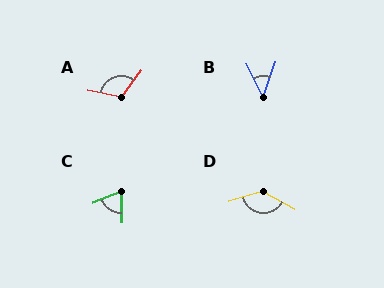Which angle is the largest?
D, at approximately 134 degrees.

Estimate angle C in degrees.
Approximately 68 degrees.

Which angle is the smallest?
B, at approximately 46 degrees.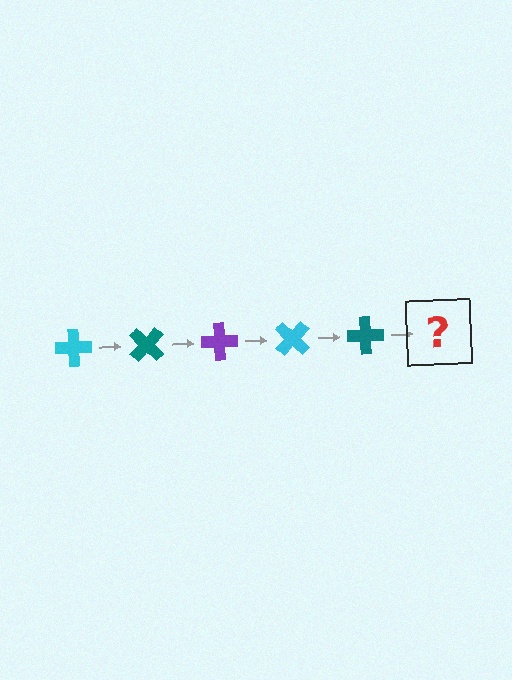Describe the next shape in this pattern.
It should be a purple cross, rotated 225 degrees from the start.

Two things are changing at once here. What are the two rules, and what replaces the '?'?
The two rules are that it rotates 45 degrees each step and the color cycles through cyan, teal, and purple. The '?' should be a purple cross, rotated 225 degrees from the start.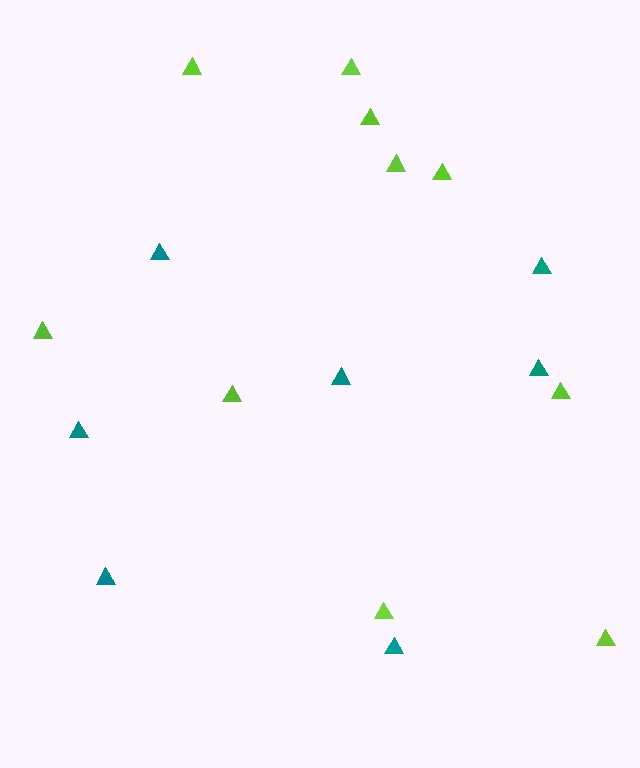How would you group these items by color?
There are 2 groups: one group of teal triangles (7) and one group of lime triangles (10).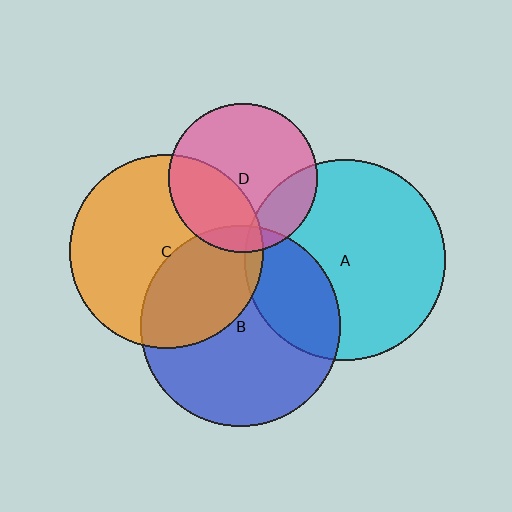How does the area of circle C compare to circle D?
Approximately 1.7 times.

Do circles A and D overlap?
Yes.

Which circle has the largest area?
Circle B (blue).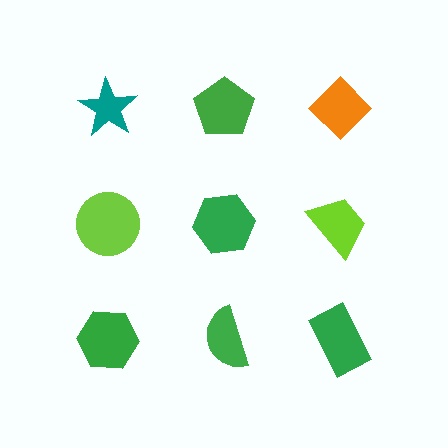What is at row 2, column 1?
A lime circle.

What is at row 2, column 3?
A lime trapezoid.